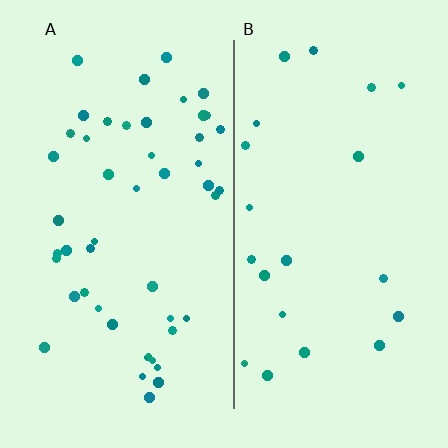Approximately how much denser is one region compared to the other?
Approximately 2.3× — region A over region B.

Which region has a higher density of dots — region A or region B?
A (the left).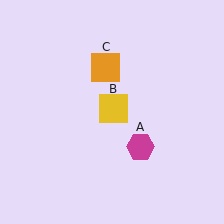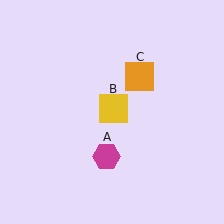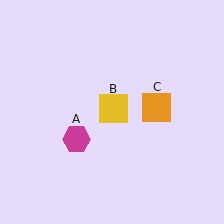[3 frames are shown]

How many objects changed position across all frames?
2 objects changed position: magenta hexagon (object A), orange square (object C).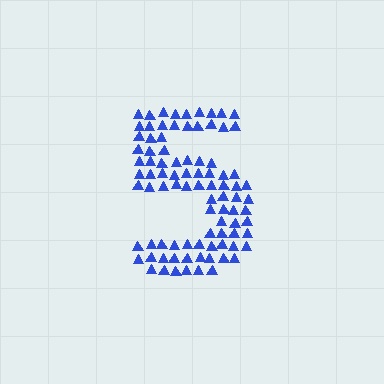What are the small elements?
The small elements are triangles.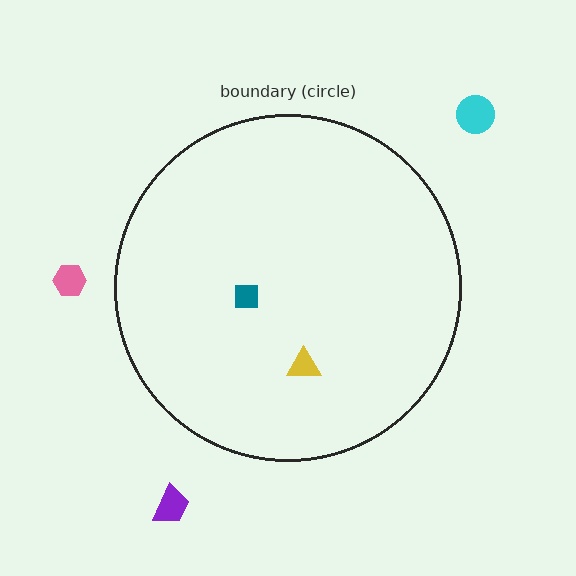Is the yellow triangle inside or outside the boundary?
Inside.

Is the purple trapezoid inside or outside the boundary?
Outside.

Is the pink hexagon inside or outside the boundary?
Outside.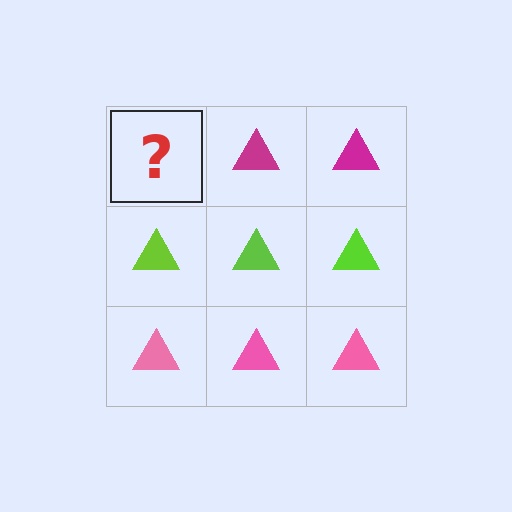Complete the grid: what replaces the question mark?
The question mark should be replaced with a magenta triangle.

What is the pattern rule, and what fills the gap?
The rule is that each row has a consistent color. The gap should be filled with a magenta triangle.